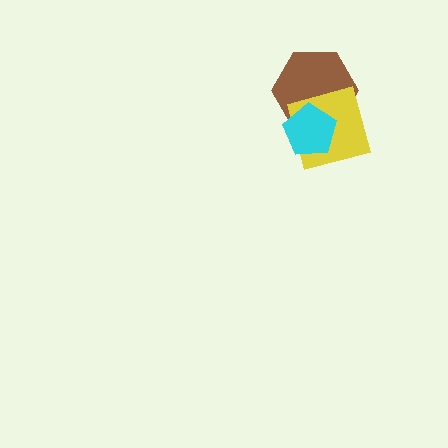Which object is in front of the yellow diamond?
The cyan pentagon is in front of the yellow diamond.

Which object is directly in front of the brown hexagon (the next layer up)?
The yellow diamond is directly in front of the brown hexagon.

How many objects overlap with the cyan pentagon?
2 objects overlap with the cyan pentagon.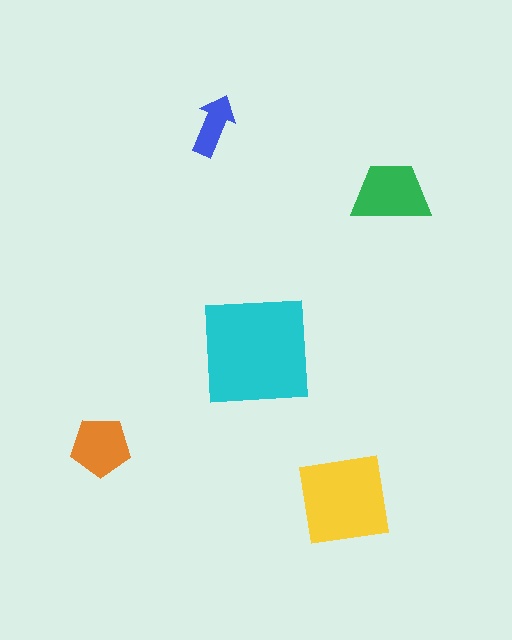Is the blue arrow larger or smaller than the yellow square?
Smaller.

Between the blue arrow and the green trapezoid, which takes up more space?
The green trapezoid.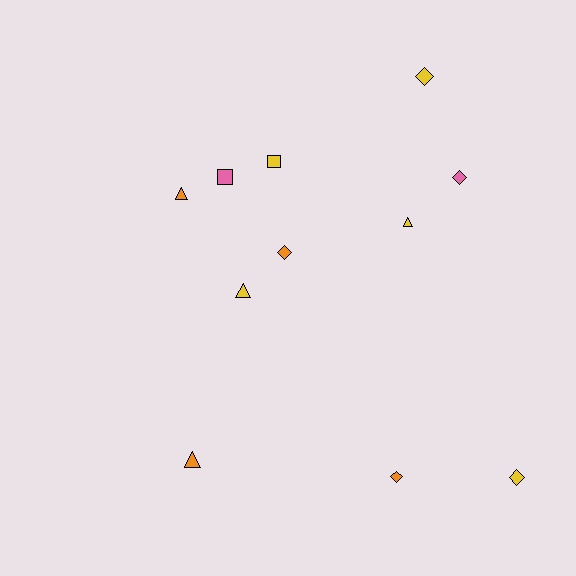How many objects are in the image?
There are 11 objects.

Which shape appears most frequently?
Diamond, with 5 objects.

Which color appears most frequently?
Yellow, with 5 objects.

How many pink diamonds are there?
There is 1 pink diamond.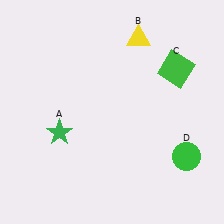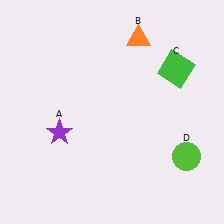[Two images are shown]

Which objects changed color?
A changed from green to purple. B changed from yellow to orange. D changed from green to lime.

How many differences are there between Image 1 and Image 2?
There are 3 differences between the two images.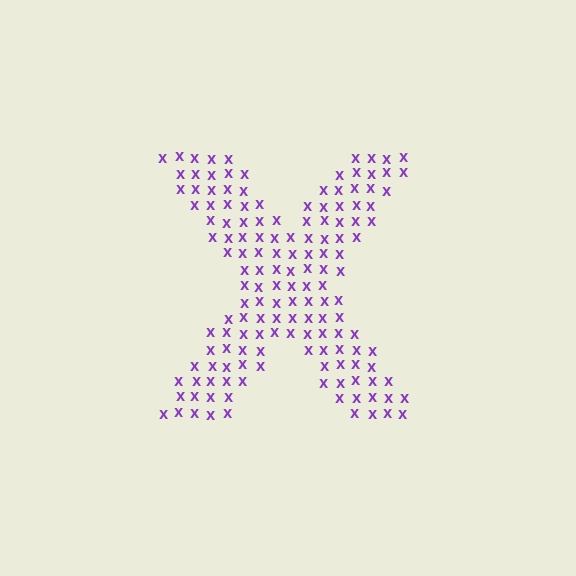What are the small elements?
The small elements are letter X's.